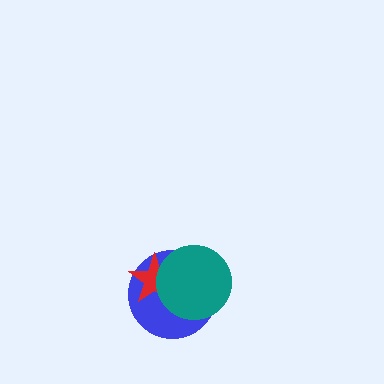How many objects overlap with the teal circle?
2 objects overlap with the teal circle.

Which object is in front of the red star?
The teal circle is in front of the red star.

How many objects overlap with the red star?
2 objects overlap with the red star.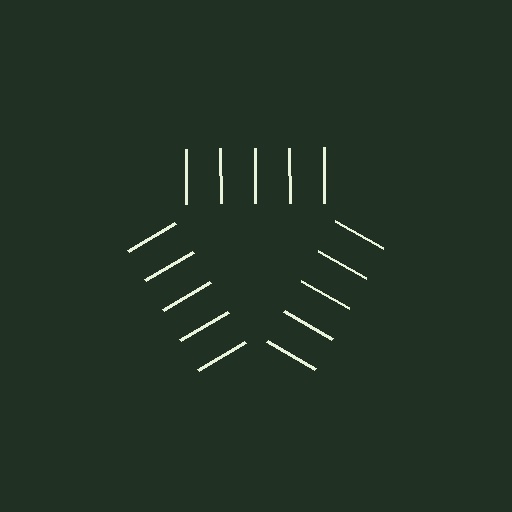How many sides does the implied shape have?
3 sides — the line-ends trace a triangle.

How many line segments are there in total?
15 — 5 along each of the 3 edges.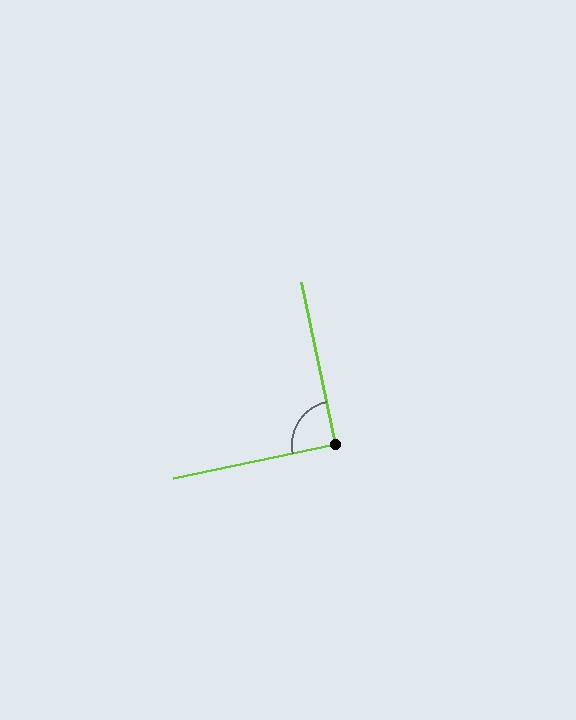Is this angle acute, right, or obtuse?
It is approximately a right angle.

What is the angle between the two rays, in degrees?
Approximately 90 degrees.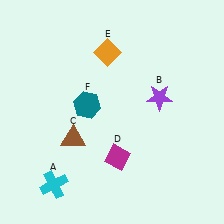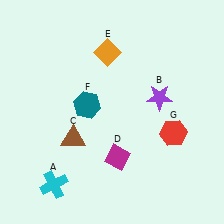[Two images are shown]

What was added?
A red hexagon (G) was added in Image 2.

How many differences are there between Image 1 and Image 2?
There is 1 difference between the two images.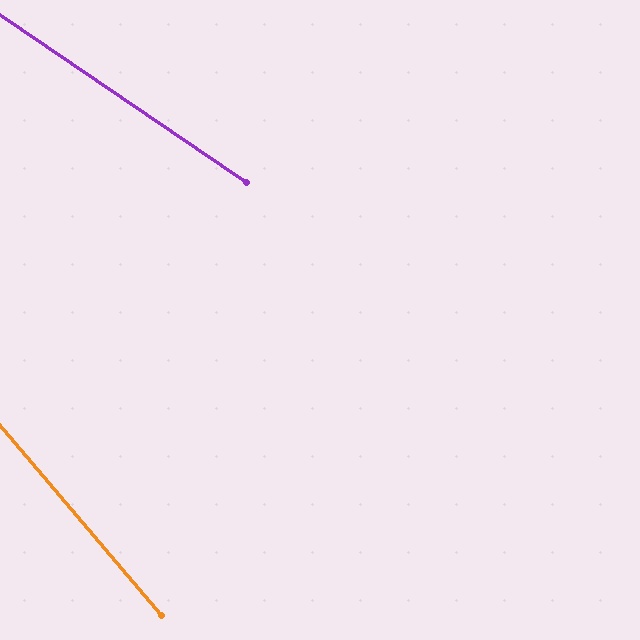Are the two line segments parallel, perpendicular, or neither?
Neither parallel nor perpendicular — they differ by about 15°.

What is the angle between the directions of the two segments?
Approximately 15 degrees.